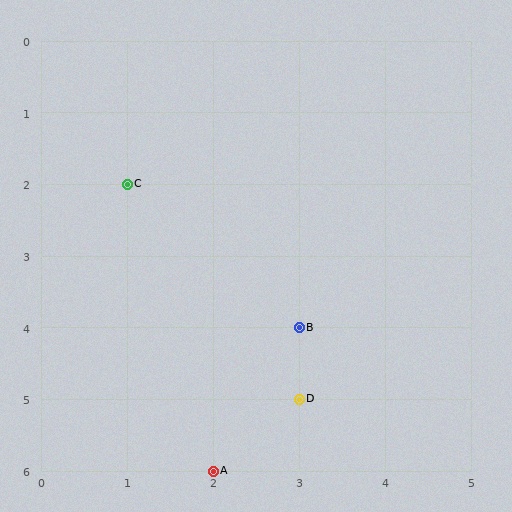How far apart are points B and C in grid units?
Points B and C are 2 columns and 2 rows apart (about 2.8 grid units diagonally).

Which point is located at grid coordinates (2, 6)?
Point A is at (2, 6).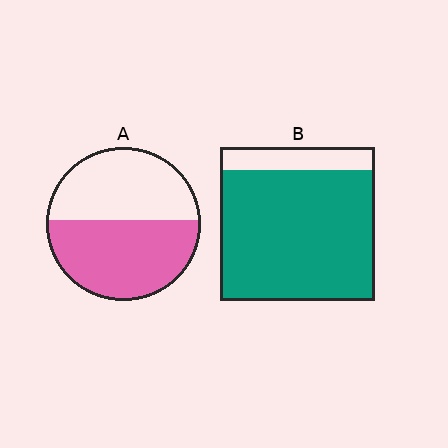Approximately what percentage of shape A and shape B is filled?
A is approximately 55% and B is approximately 85%.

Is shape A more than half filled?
Roughly half.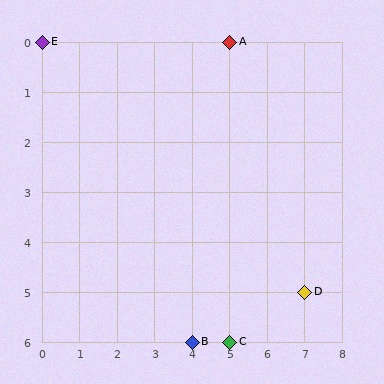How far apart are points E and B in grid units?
Points E and B are 4 columns and 6 rows apart (about 7.2 grid units diagonally).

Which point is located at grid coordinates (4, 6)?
Point B is at (4, 6).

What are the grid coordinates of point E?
Point E is at grid coordinates (0, 0).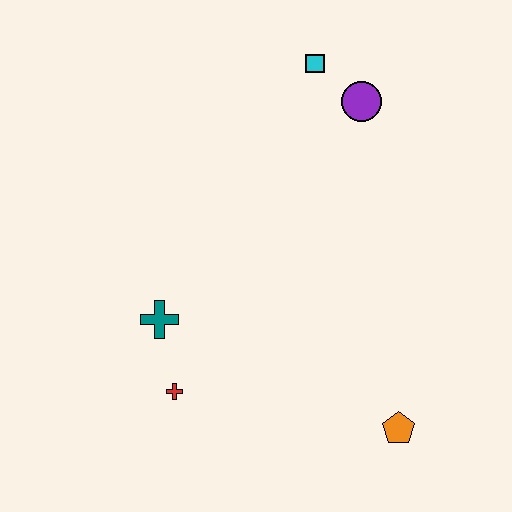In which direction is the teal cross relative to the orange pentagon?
The teal cross is to the left of the orange pentagon.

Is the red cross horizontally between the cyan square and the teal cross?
Yes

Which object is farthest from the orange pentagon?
The cyan square is farthest from the orange pentagon.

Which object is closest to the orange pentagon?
The red cross is closest to the orange pentagon.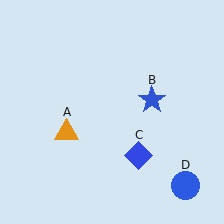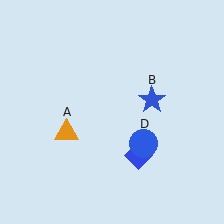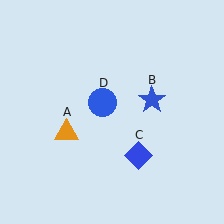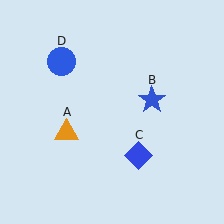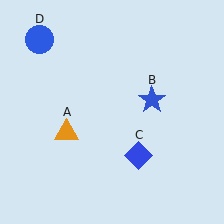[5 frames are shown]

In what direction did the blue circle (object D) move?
The blue circle (object D) moved up and to the left.